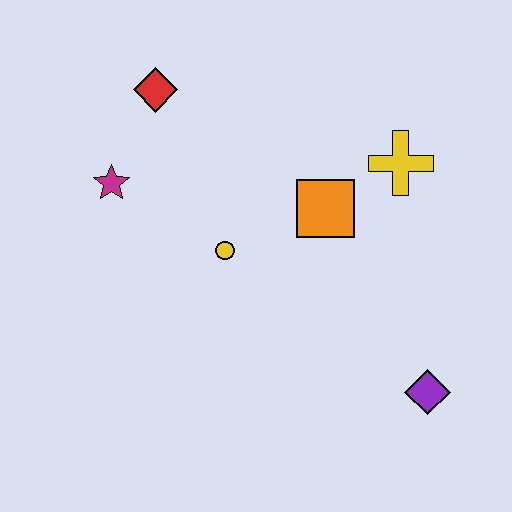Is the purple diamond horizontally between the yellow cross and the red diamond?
No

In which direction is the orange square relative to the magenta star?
The orange square is to the right of the magenta star.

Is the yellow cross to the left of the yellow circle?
No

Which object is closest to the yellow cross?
The orange square is closest to the yellow cross.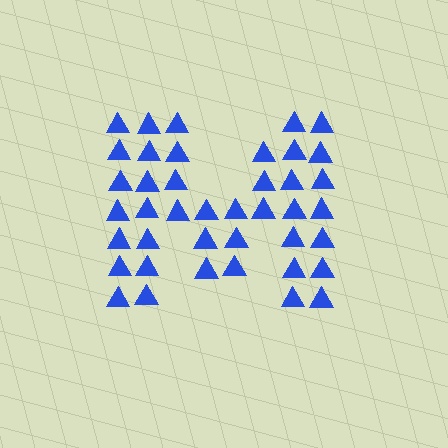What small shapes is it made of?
It is made of small triangles.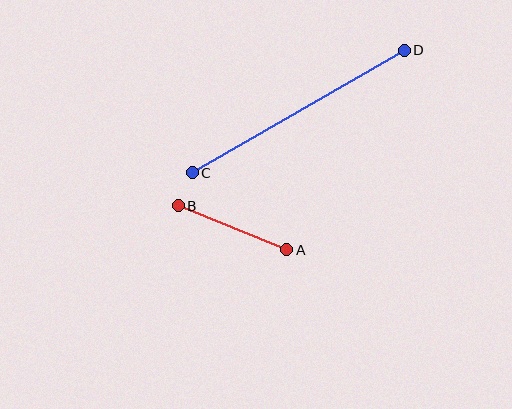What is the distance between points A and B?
The distance is approximately 117 pixels.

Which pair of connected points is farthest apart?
Points C and D are farthest apart.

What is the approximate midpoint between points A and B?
The midpoint is at approximately (233, 228) pixels.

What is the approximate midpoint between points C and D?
The midpoint is at approximately (298, 112) pixels.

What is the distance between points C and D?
The distance is approximately 245 pixels.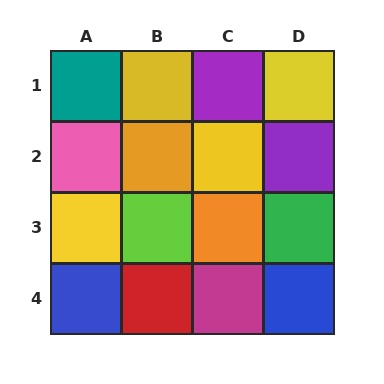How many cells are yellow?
4 cells are yellow.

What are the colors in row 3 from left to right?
Yellow, lime, orange, green.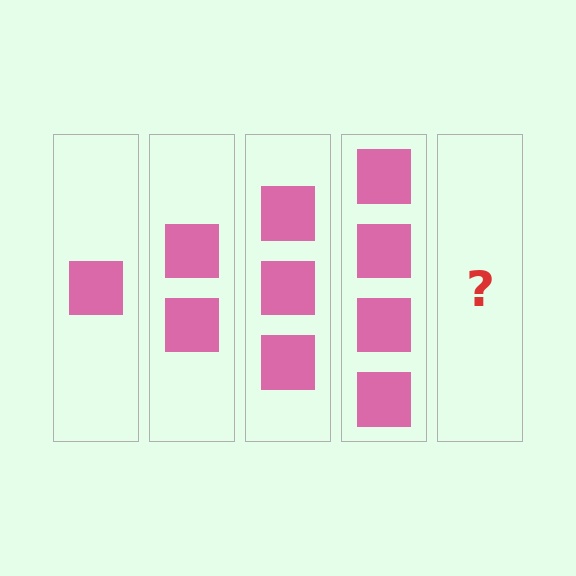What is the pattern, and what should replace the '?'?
The pattern is that each step adds one more square. The '?' should be 5 squares.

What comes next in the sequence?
The next element should be 5 squares.